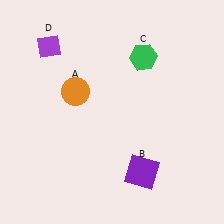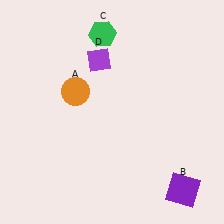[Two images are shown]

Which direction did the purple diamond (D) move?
The purple diamond (D) moved right.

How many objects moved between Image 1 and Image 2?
3 objects moved between the two images.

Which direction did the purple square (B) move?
The purple square (B) moved right.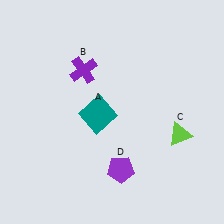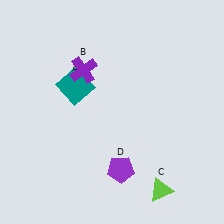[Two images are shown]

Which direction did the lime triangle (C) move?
The lime triangle (C) moved down.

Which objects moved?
The objects that moved are: the teal square (A), the lime triangle (C).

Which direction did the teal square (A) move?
The teal square (A) moved up.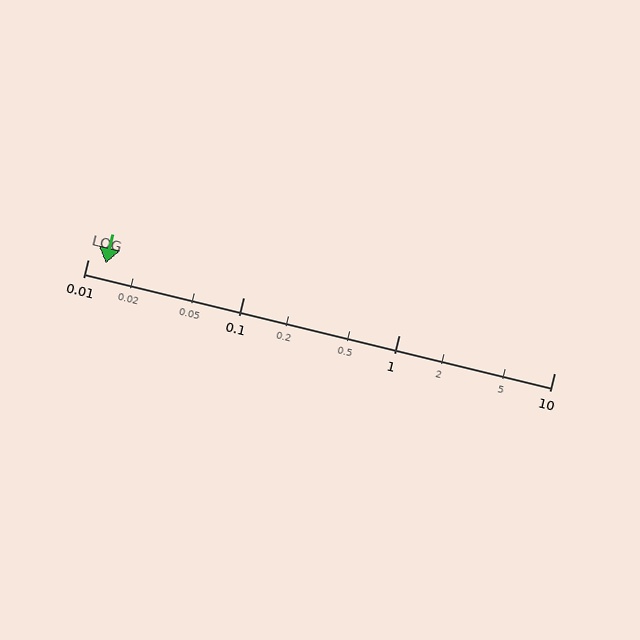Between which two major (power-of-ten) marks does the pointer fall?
The pointer is between 0.01 and 0.1.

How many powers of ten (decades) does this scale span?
The scale spans 3 decades, from 0.01 to 10.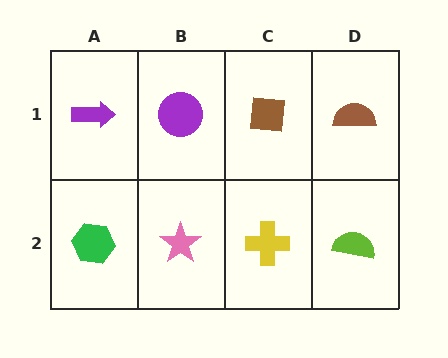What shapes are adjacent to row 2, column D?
A brown semicircle (row 1, column D), a yellow cross (row 2, column C).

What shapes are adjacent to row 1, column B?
A pink star (row 2, column B), a purple arrow (row 1, column A), a brown square (row 1, column C).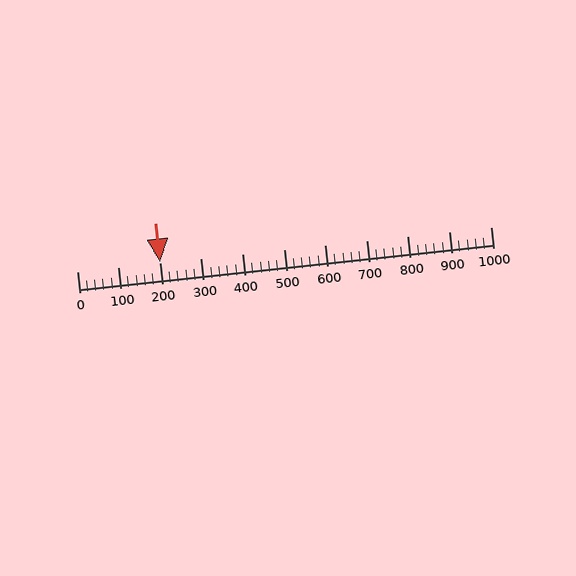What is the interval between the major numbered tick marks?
The major tick marks are spaced 100 units apart.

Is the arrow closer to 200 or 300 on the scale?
The arrow is closer to 200.